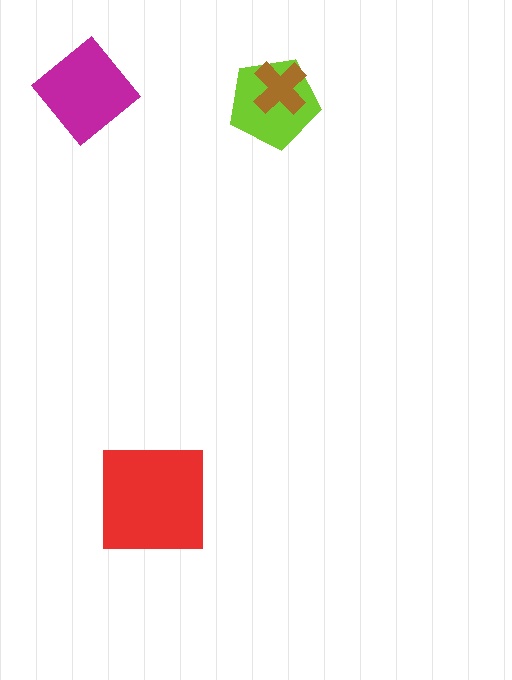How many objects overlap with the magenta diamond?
0 objects overlap with the magenta diamond.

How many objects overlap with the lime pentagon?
1 object overlaps with the lime pentagon.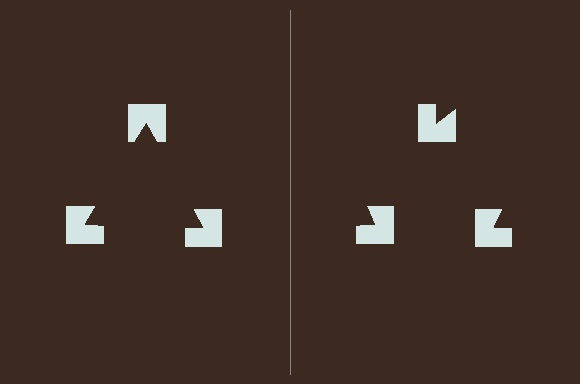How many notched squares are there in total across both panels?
6 — 3 on each side.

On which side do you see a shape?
An illusory triangle appears on the left side. On the right side the wedge cuts are rotated, so no coherent shape forms.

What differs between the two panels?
The notched squares are positioned identically on both sides; only the wedge orientations differ. On the left they align to a triangle; on the right they are misaligned.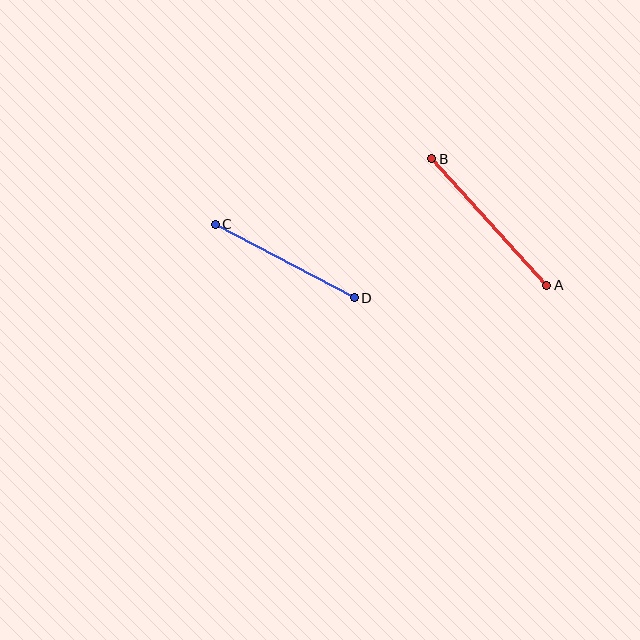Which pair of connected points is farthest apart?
Points A and B are farthest apart.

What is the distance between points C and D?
The distance is approximately 157 pixels.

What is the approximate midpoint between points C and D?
The midpoint is at approximately (285, 261) pixels.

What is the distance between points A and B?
The distance is approximately 171 pixels.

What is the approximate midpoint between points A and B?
The midpoint is at approximately (489, 222) pixels.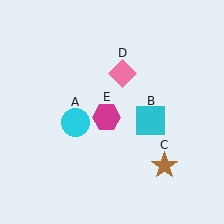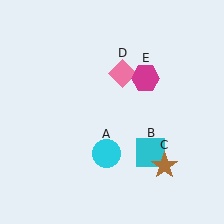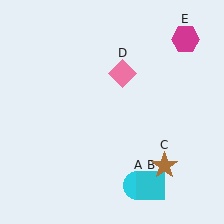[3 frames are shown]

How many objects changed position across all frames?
3 objects changed position: cyan circle (object A), cyan square (object B), magenta hexagon (object E).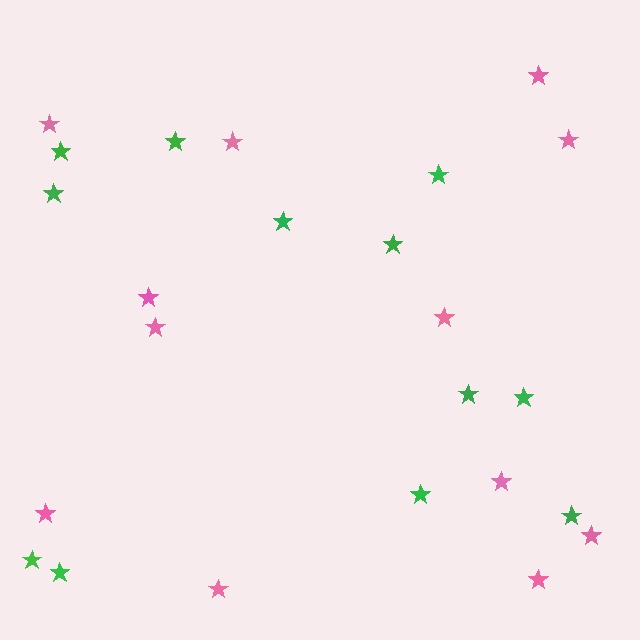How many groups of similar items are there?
There are 2 groups: one group of green stars (12) and one group of pink stars (12).